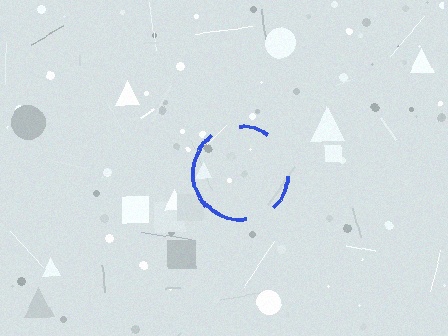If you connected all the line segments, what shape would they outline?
They would outline a circle.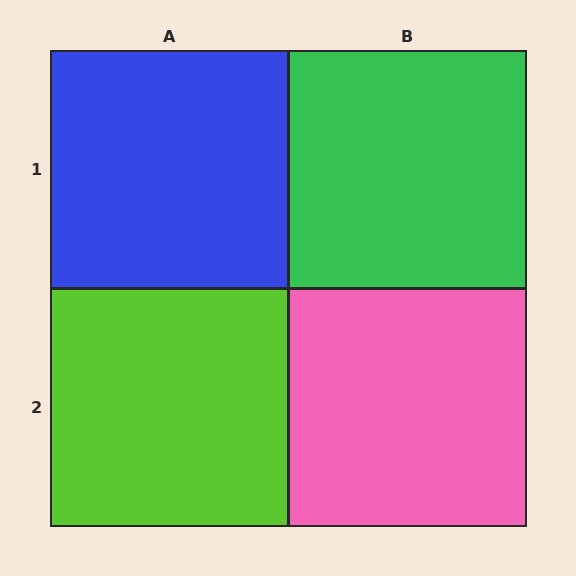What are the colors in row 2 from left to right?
Lime, pink.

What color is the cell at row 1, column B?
Green.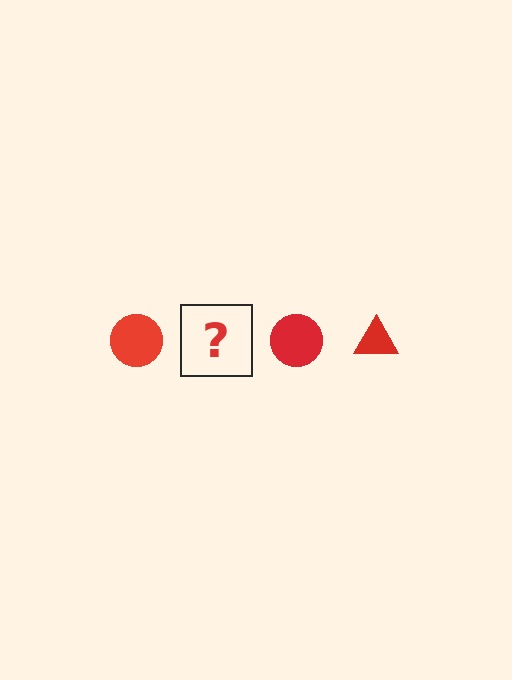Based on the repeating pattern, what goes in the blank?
The blank should be a red triangle.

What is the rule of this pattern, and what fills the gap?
The rule is that the pattern cycles through circle, triangle shapes in red. The gap should be filled with a red triangle.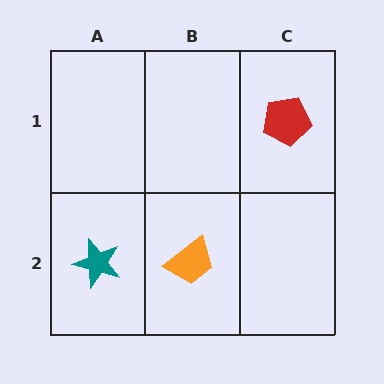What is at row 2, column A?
A teal star.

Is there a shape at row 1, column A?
No, that cell is empty.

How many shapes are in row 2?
2 shapes.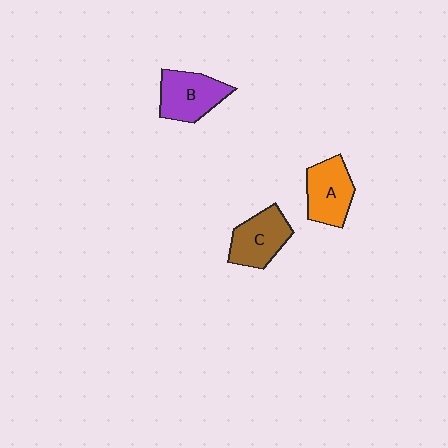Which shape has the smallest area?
Shape C (brown).